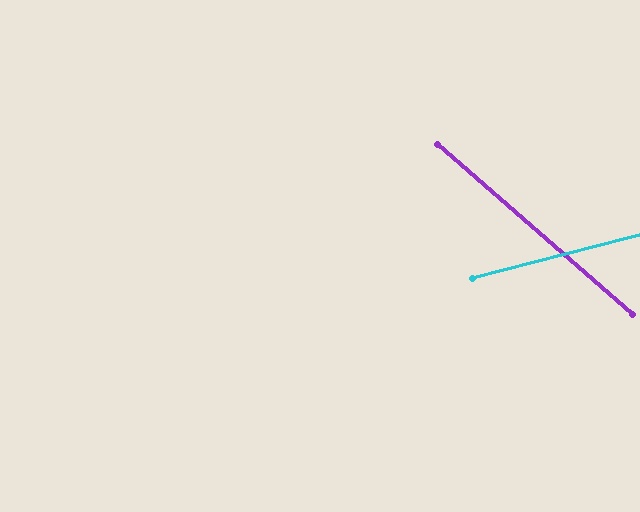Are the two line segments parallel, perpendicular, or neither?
Neither parallel nor perpendicular — they differ by about 55°.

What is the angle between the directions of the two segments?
Approximately 55 degrees.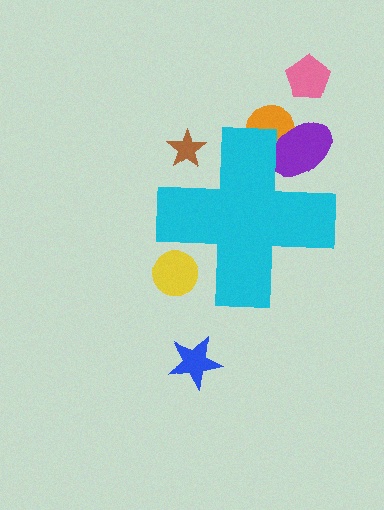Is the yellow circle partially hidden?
Yes, the yellow circle is partially hidden behind the cyan cross.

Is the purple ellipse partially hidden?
Yes, the purple ellipse is partially hidden behind the cyan cross.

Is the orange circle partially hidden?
Yes, the orange circle is partially hidden behind the cyan cross.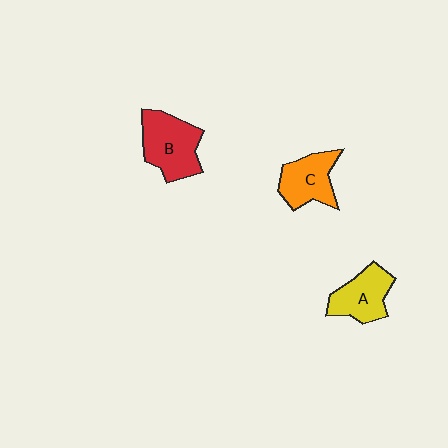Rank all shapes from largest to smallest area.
From largest to smallest: B (red), C (orange), A (yellow).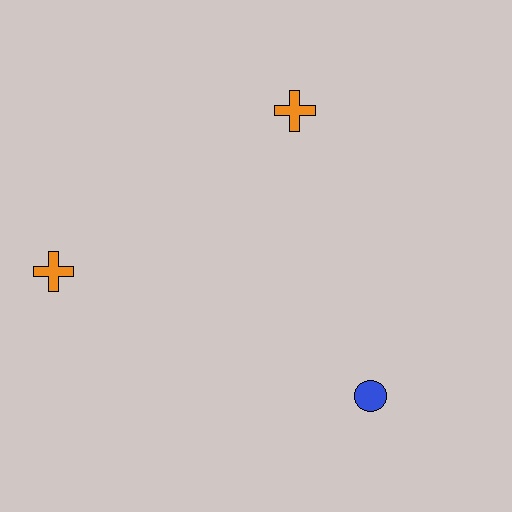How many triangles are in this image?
There are no triangles.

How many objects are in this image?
There are 3 objects.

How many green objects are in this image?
There are no green objects.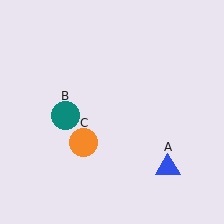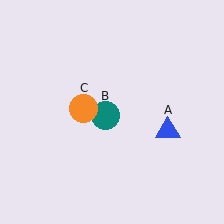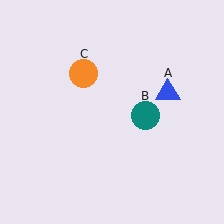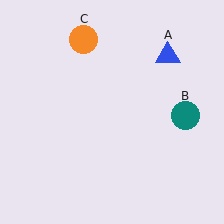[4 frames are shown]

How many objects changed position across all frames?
3 objects changed position: blue triangle (object A), teal circle (object B), orange circle (object C).